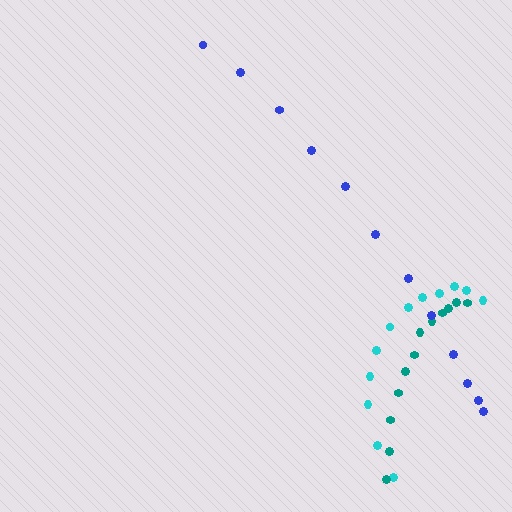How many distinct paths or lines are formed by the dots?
There are 3 distinct paths.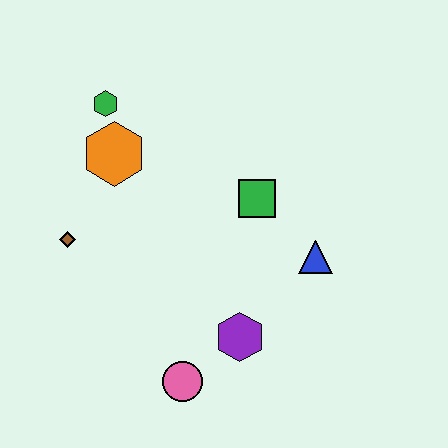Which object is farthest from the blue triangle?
The green hexagon is farthest from the blue triangle.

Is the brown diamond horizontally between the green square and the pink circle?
No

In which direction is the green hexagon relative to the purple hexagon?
The green hexagon is above the purple hexagon.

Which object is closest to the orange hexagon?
The green hexagon is closest to the orange hexagon.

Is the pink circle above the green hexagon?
No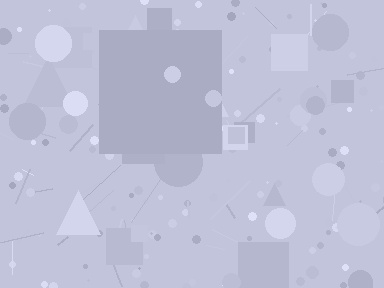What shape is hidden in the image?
A square is hidden in the image.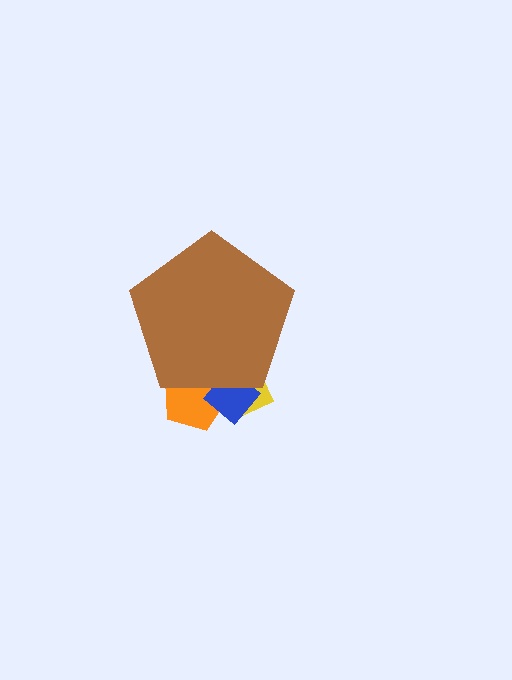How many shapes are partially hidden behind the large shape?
3 shapes are partially hidden.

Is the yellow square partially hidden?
Yes, the yellow square is partially hidden behind the brown pentagon.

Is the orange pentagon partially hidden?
Yes, the orange pentagon is partially hidden behind the brown pentagon.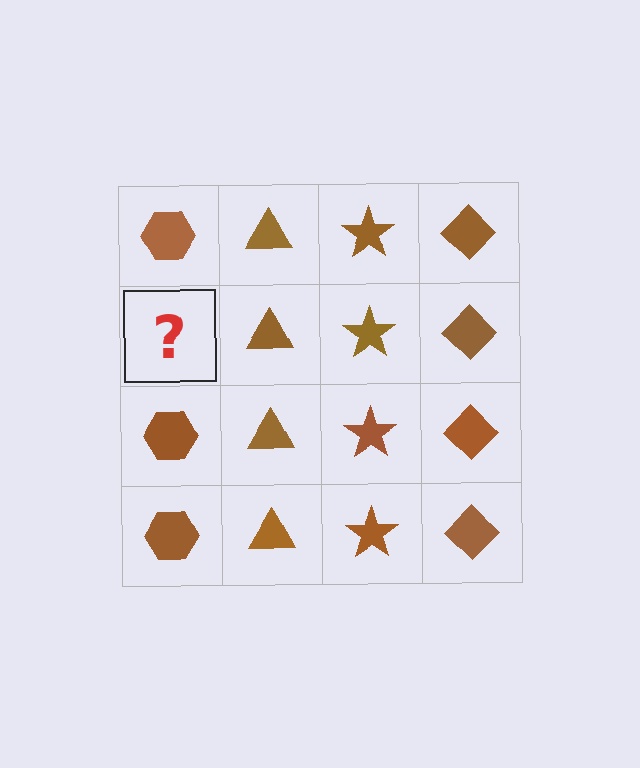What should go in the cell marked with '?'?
The missing cell should contain a brown hexagon.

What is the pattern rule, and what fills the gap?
The rule is that each column has a consistent shape. The gap should be filled with a brown hexagon.